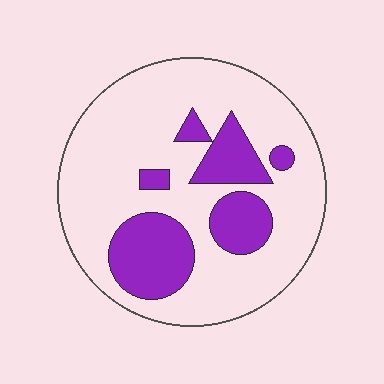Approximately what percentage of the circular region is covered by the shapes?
Approximately 25%.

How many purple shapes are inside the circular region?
6.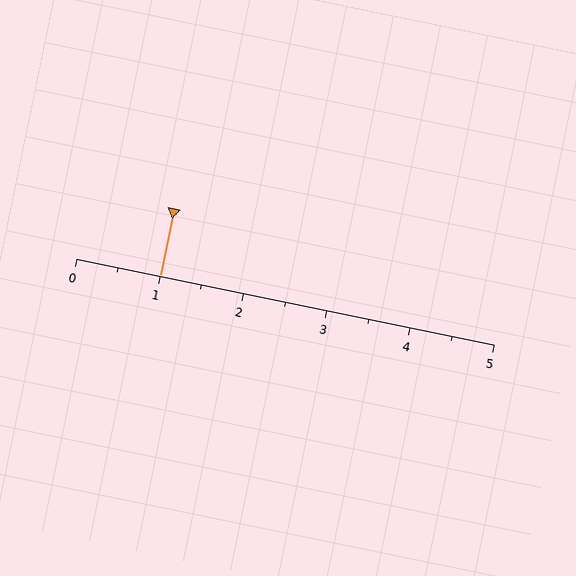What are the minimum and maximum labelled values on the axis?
The axis runs from 0 to 5.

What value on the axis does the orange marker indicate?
The marker indicates approximately 1.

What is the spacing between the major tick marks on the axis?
The major ticks are spaced 1 apart.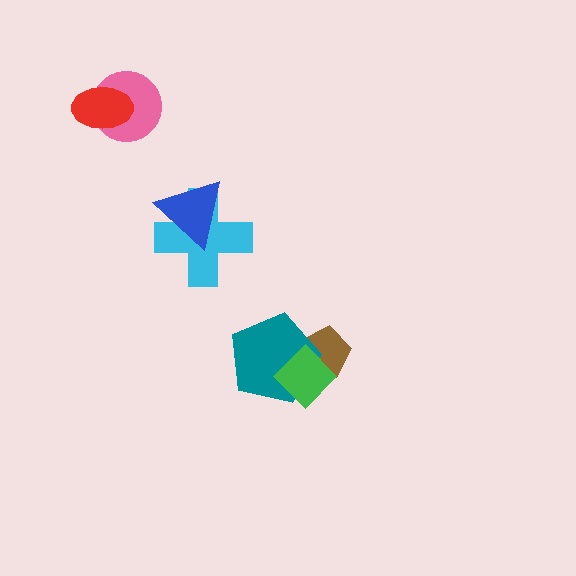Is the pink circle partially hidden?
Yes, it is partially covered by another shape.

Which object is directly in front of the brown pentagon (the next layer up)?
The teal pentagon is directly in front of the brown pentagon.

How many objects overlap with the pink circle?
1 object overlaps with the pink circle.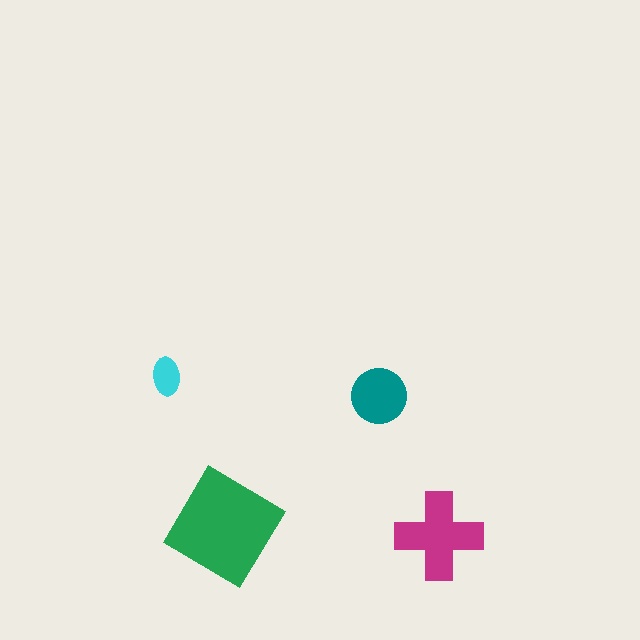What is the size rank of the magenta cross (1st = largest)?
2nd.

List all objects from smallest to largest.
The cyan ellipse, the teal circle, the magenta cross, the green diamond.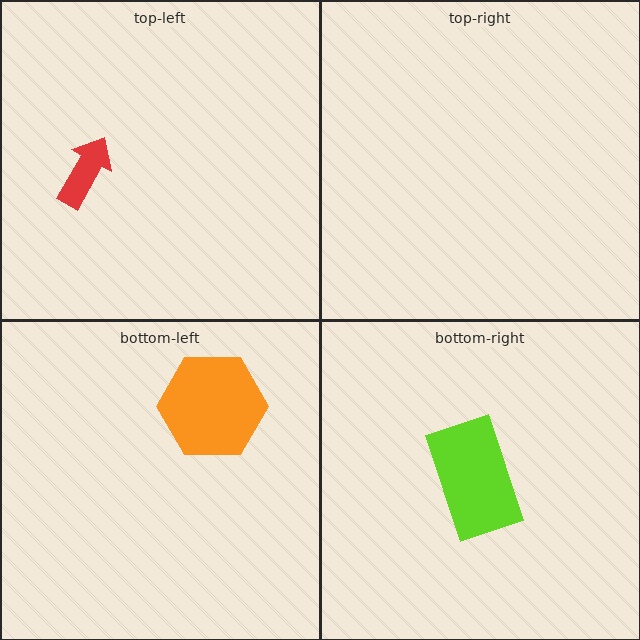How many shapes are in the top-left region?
1.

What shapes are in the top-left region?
The red arrow.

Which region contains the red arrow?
The top-left region.